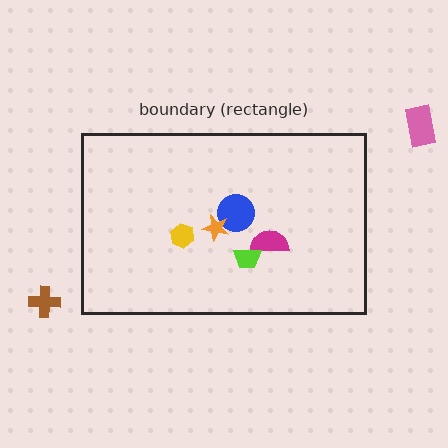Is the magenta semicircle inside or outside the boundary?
Inside.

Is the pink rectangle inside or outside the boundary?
Outside.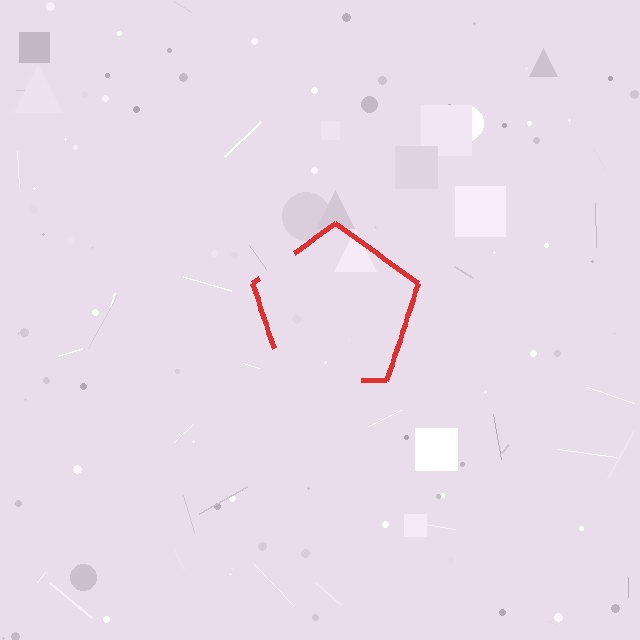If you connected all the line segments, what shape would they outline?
They would outline a pentagon.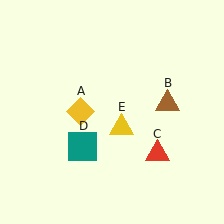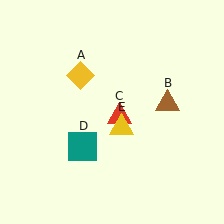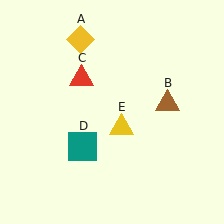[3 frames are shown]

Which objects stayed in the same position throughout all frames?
Brown triangle (object B) and teal square (object D) and yellow triangle (object E) remained stationary.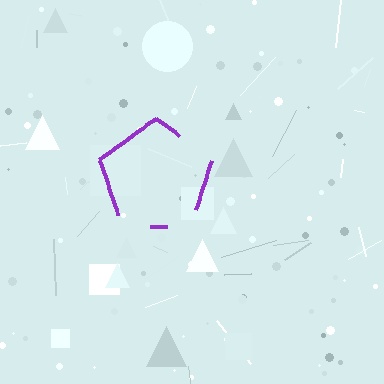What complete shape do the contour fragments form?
The contour fragments form a pentagon.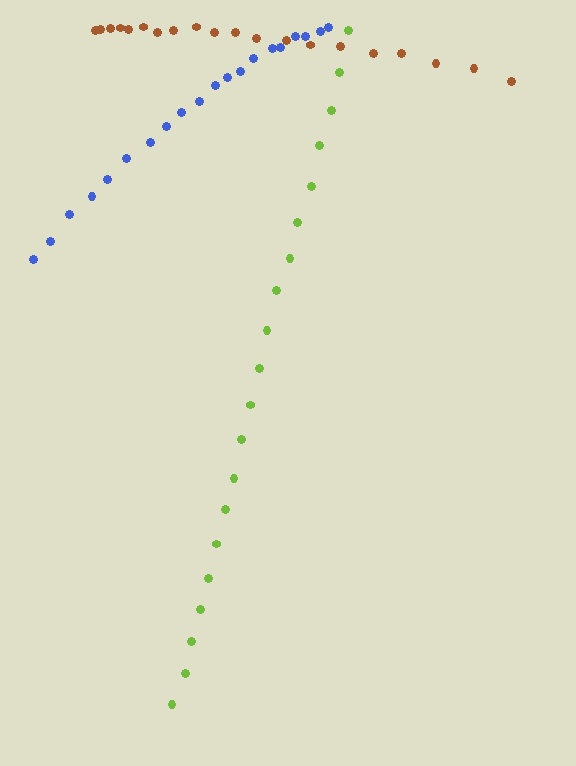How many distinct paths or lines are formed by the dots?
There are 3 distinct paths.